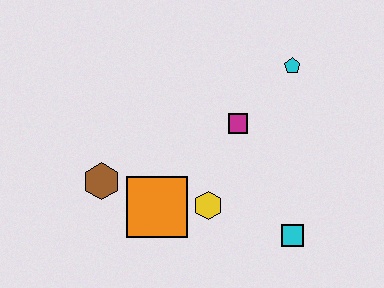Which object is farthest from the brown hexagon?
The cyan pentagon is farthest from the brown hexagon.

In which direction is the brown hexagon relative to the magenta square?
The brown hexagon is to the left of the magenta square.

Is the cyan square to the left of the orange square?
No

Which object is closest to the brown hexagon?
The orange square is closest to the brown hexagon.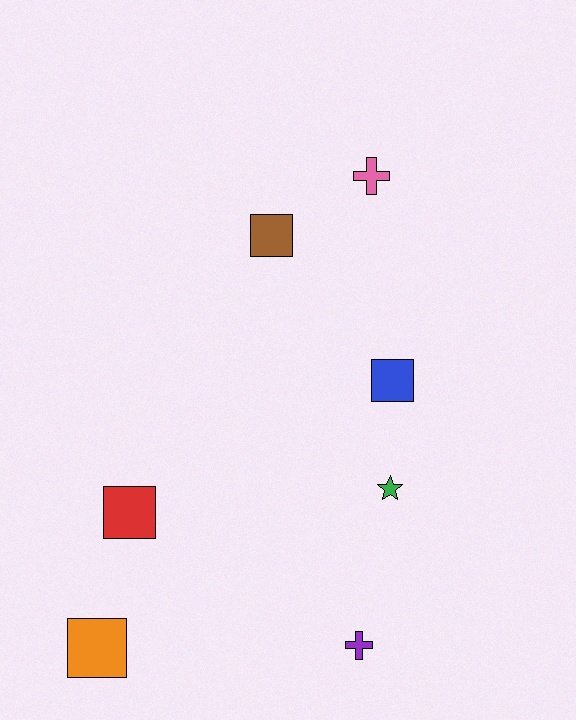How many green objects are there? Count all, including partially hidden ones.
There is 1 green object.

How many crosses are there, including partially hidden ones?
There are 2 crosses.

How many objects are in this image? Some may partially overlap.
There are 7 objects.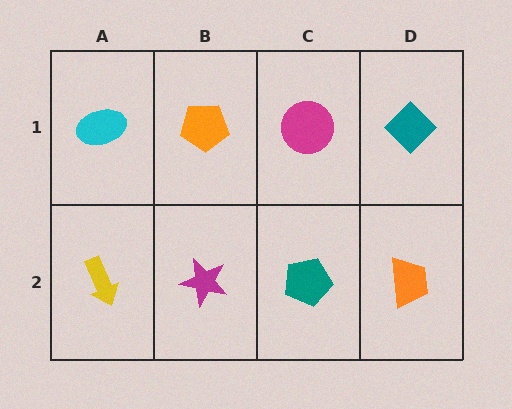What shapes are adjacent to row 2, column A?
A cyan ellipse (row 1, column A), a magenta star (row 2, column B).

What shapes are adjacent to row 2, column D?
A teal diamond (row 1, column D), a teal pentagon (row 2, column C).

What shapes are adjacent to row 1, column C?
A teal pentagon (row 2, column C), an orange pentagon (row 1, column B), a teal diamond (row 1, column D).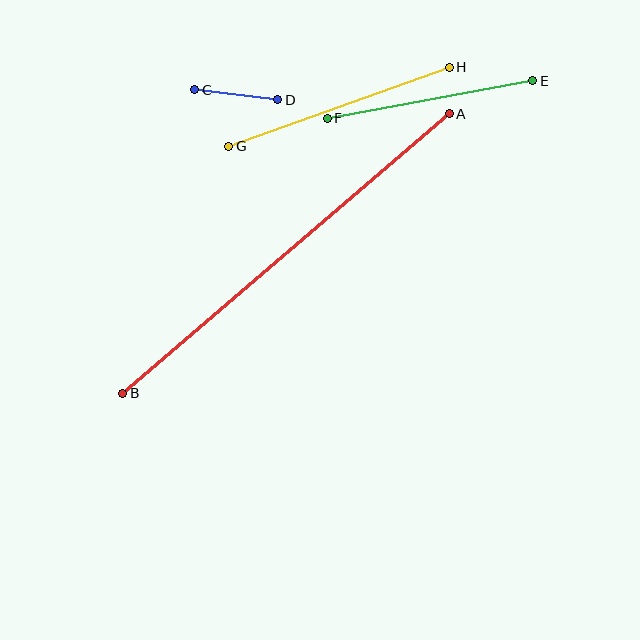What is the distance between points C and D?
The distance is approximately 83 pixels.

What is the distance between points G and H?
The distance is approximately 234 pixels.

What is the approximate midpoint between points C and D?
The midpoint is at approximately (236, 95) pixels.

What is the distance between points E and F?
The distance is approximately 209 pixels.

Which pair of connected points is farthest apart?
Points A and B are farthest apart.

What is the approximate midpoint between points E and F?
The midpoint is at approximately (430, 99) pixels.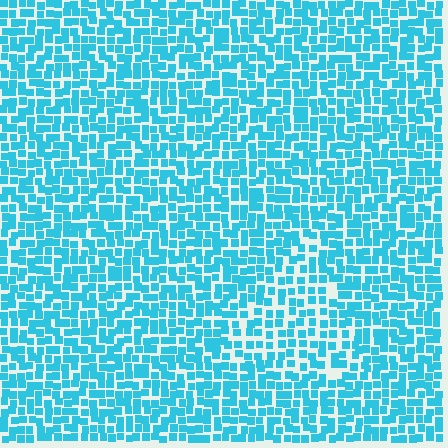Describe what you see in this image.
The image contains small cyan elements arranged at two different densities. A triangle-shaped region is visible where the elements are less densely packed than the surrounding area.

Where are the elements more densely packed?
The elements are more densely packed outside the triangle boundary.